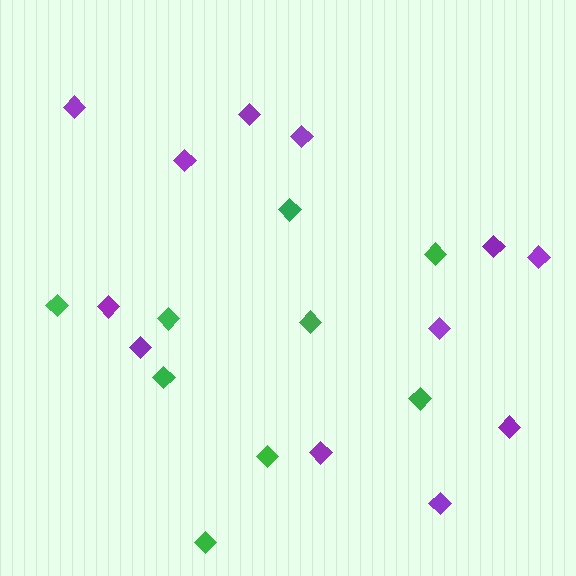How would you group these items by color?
There are 2 groups: one group of green diamonds (9) and one group of purple diamonds (12).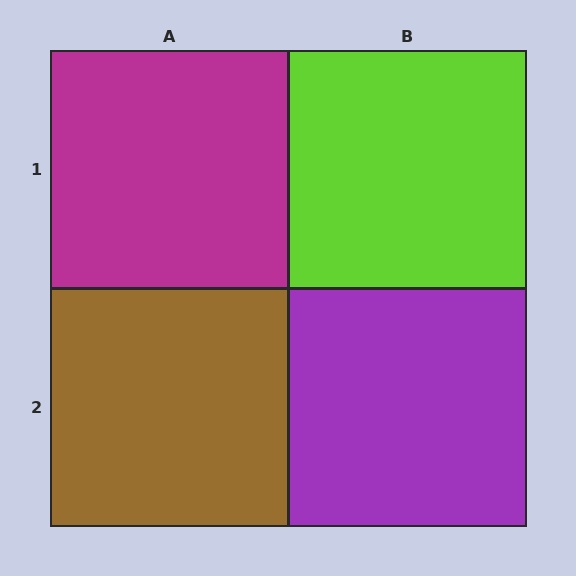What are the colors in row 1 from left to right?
Magenta, lime.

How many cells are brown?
1 cell is brown.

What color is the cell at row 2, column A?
Brown.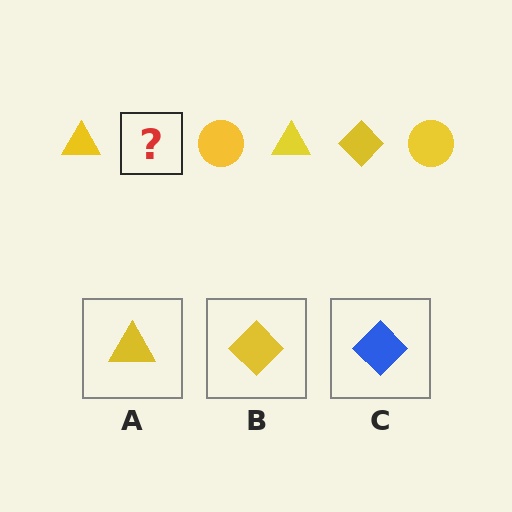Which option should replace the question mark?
Option B.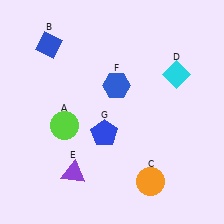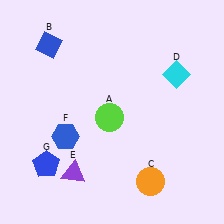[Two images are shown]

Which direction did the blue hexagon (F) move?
The blue hexagon (F) moved left.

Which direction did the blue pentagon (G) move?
The blue pentagon (G) moved left.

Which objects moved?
The objects that moved are: the lime circle (A), the blue hexagon (F), the blue pentagon (G).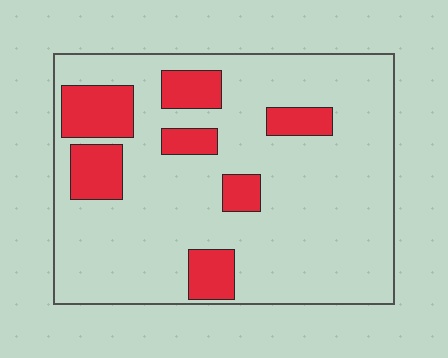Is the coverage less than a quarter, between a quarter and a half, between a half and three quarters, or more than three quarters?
Less than a quarter.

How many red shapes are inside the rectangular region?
7.